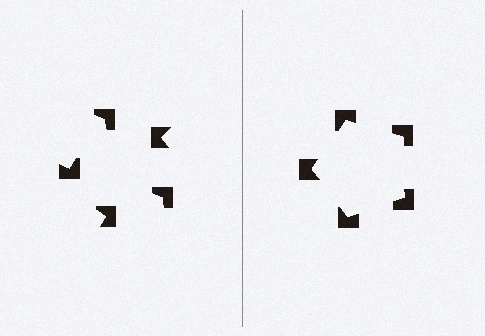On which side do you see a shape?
An illusory pentagon appears on the right side. On the left side the wedge cuts are rotated, so no coherent shape forms.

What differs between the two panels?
The notched squares are positioned identically on both sides; only the wedge orientations differ. On the right they align to a pentagon; on the left they are misaligned.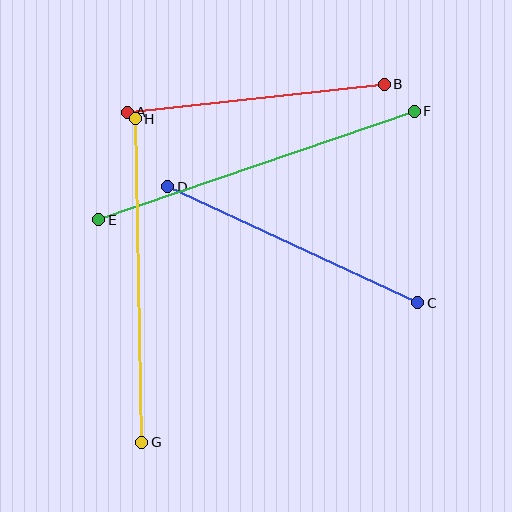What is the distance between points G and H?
The distance is approximately 324 pixels.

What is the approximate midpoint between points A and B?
The midpoint is at approximately (256, 98) pixels.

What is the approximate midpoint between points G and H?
The midpoint is at approximately (139, 280) pixels.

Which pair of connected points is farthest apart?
Points E and F are farthest apart.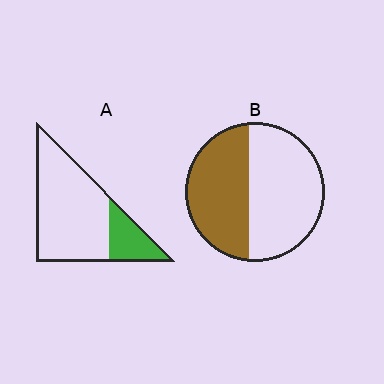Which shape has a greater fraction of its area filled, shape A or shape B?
Shape B.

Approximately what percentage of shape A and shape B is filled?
A is approximately 25% and B is approximately 45%.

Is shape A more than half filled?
No.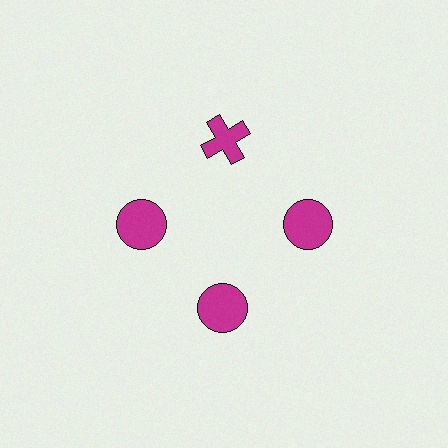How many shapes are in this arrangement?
There are 4 shapes arranged in a ring pattern.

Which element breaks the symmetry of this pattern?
The magenta cross at roughly the 12 o'clock position breaks the symmetry. All other shapes are magenta circles.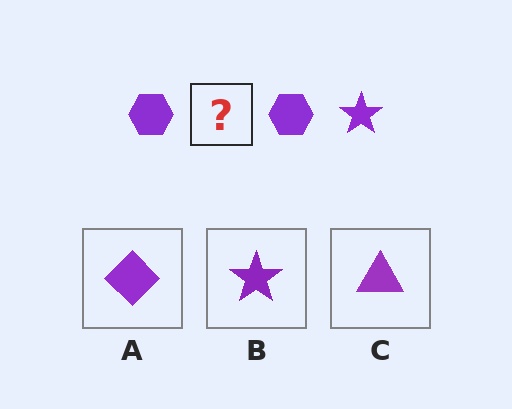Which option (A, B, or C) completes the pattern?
B.